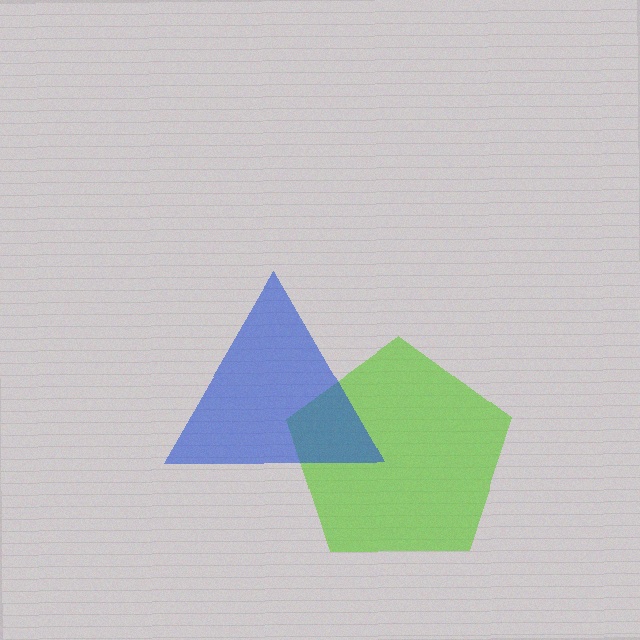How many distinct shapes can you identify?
There are 2 distinct shapes: a lime pentagon, a blue triangle.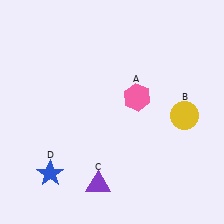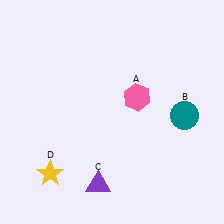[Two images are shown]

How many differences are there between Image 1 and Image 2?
There are 2 differences between the two images.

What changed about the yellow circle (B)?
In Image 1, B is yellow. In Image 2, it changed to teal.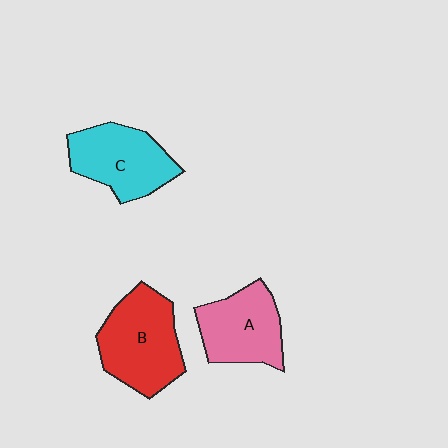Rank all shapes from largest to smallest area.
From largest to smallest: B (red), C (cyan), A (pink).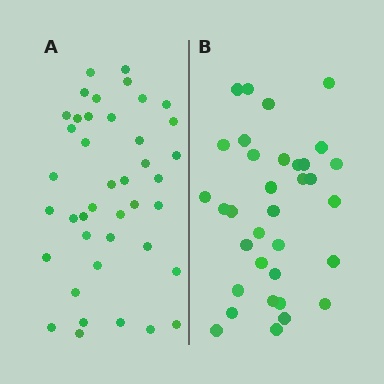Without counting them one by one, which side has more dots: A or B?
Region A (the left region) has more dots.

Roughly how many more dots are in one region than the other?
Region A has roughly 8 or so more dots than region B.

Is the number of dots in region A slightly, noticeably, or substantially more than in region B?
Region A has only slightly more — the two regions are fairly close. The ratio is roughly 1.2 to 1.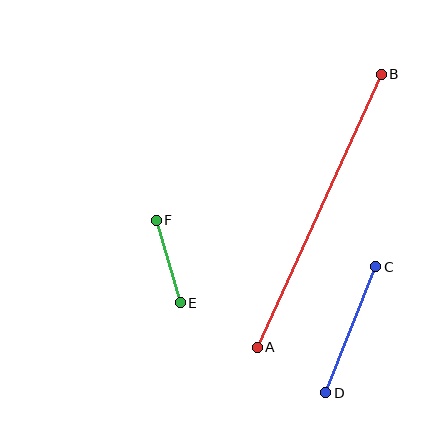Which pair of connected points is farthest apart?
Points A and B are farthest apart.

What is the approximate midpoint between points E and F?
The midpoint is at approximately (168, 261) pixels.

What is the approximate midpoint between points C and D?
The midpoint is at approximately (351, 330) pixels.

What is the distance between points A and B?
The distance is approximately 300 pixels.